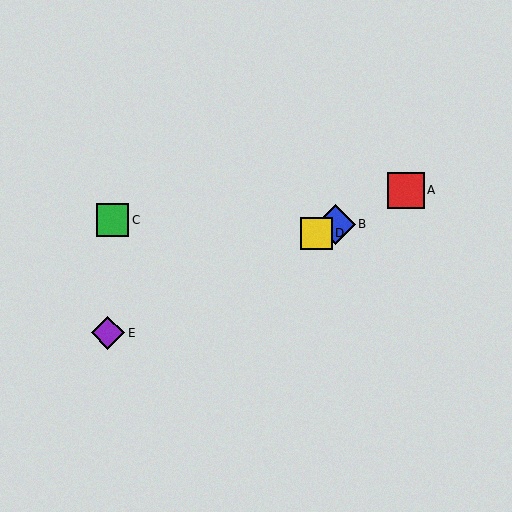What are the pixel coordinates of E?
Object E is at (108, 333).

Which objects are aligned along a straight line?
Objects A, B, D, E are aligned along a straight line.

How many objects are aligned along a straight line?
4 objects (A, B, D, E) are aligned along a straight line.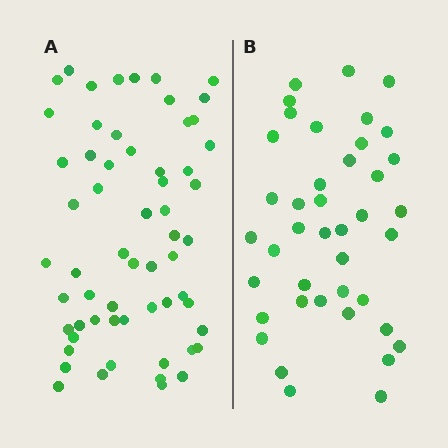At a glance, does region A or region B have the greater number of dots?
Region A (the left region) has more dots.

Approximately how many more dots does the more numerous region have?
Region A has approximately 20 more dots than region B.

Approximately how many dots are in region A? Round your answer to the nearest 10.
About 60 dots.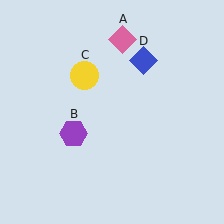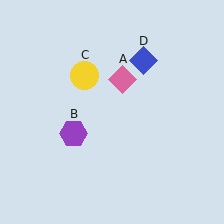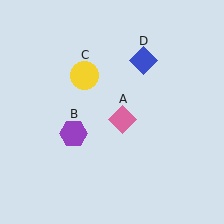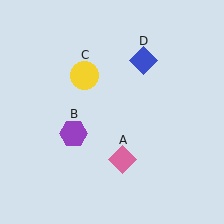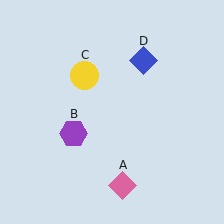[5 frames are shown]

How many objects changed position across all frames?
1 object changed position: pink diamond (object A).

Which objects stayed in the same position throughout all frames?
Purple hexagon (object B) and yellow circle (object C) and blue diamond (object D) remained stationary.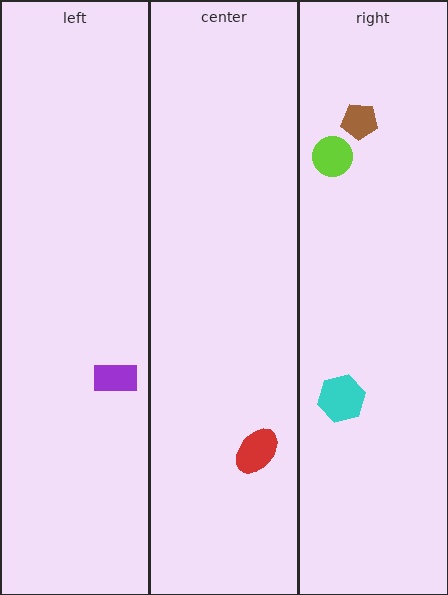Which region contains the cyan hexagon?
The right region.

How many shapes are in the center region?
1.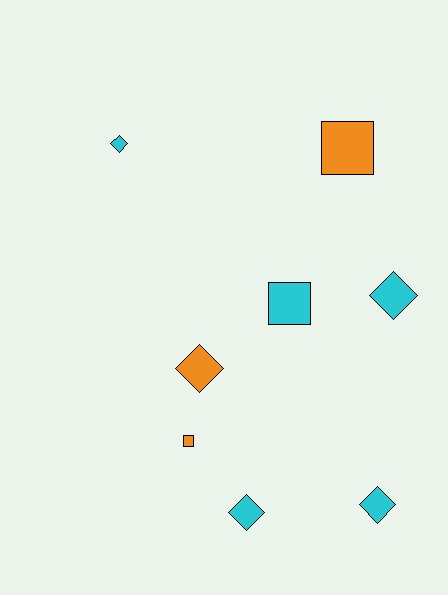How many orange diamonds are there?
There is 1 orange diamond.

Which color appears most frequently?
Cyan, with 5 objects.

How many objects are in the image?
There are 8 objects.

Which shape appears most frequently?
Diamond, with 5 objects.